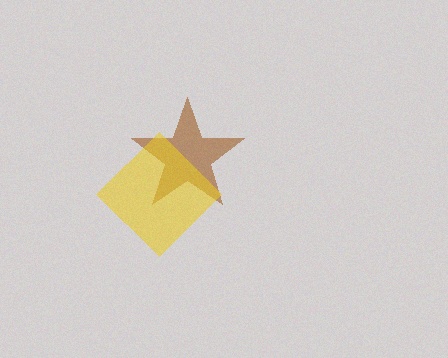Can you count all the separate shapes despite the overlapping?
Yes, there are 2 separate shapes.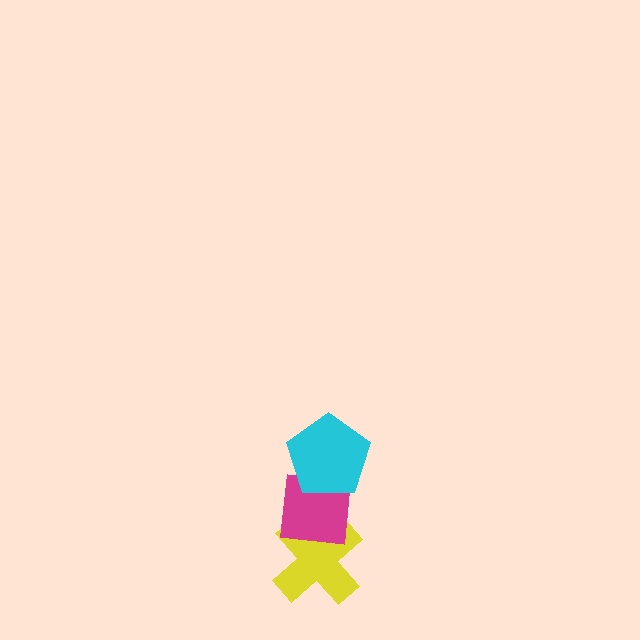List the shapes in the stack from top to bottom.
From top to bottom: the cyan pentagon, the magenta square, the yellow cross.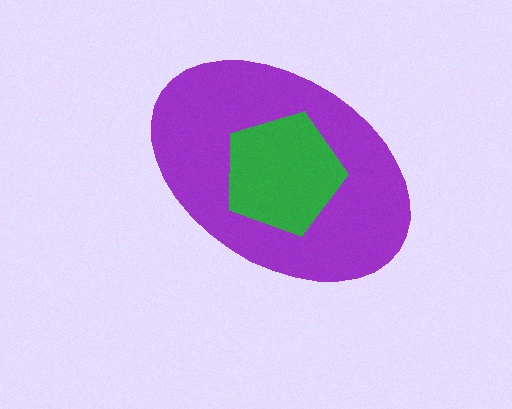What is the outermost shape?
The purple ellipse.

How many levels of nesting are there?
2.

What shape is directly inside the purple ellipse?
The green pentagon.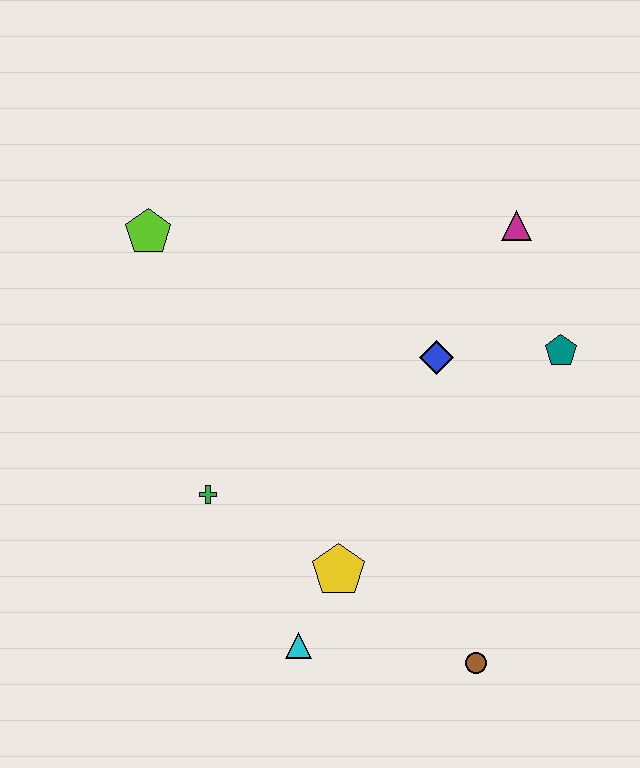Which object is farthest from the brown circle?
The lime pentagon is farthest from the brown circle.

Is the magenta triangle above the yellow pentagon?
Yes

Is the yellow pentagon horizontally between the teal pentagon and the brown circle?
No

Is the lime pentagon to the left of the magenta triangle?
Yes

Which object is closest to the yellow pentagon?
The cyan triangle is closest to the yellow pentagon.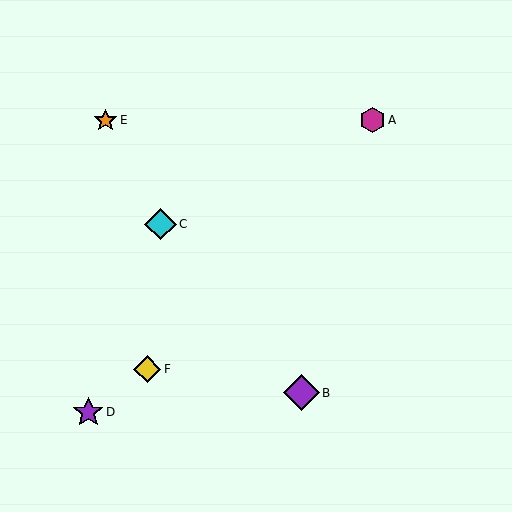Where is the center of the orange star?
The center of the orange star is at (106, 120).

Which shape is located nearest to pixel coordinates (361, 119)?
The magenta hexagon (labeled A) at (373, 120) is nearest to that location.